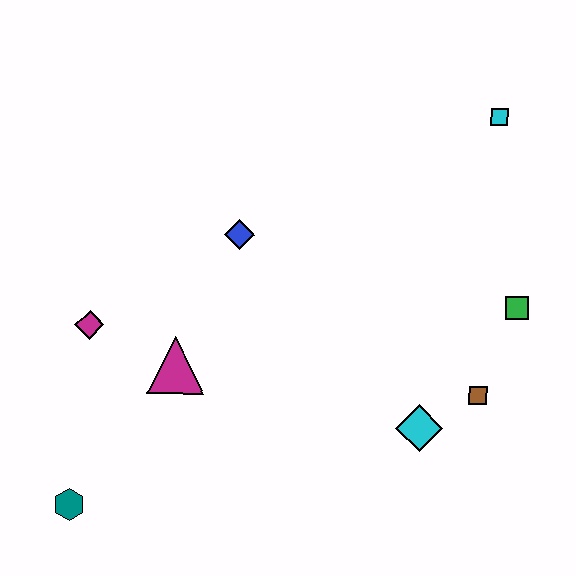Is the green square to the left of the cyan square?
No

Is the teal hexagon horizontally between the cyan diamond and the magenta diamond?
No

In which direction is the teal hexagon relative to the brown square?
The teal hexagon is to the left of the brown square.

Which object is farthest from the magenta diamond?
The cyan square is farthest from the magenta diamond.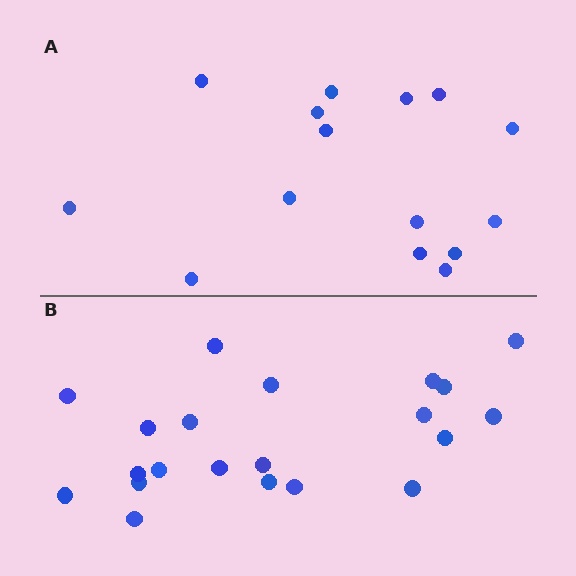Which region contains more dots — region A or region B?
Region B (the bottom region) has more dots.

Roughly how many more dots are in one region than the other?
Region B has about 6 more dots than region A.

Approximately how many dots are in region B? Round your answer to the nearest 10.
About 20 dots. (The exact count is 21, which rounds to 20.)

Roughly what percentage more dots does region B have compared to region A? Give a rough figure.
About 40% more.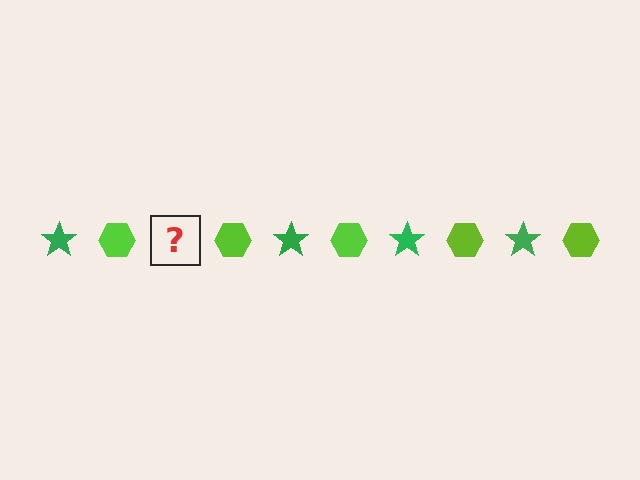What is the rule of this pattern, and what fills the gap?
The rule is that the pattern alternates between green star and lime hexagon. The gap should be filled with a green star.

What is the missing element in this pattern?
The missing element is a green star.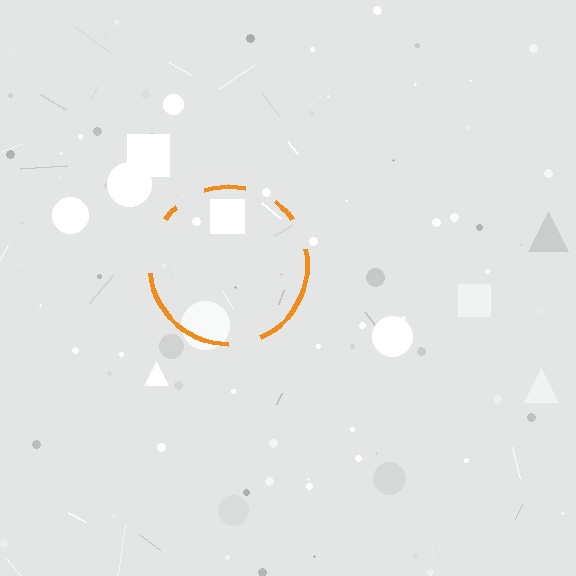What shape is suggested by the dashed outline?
The dashed outline suggests a circle.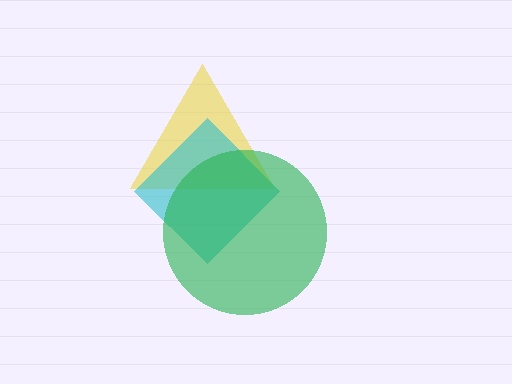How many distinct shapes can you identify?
There are 3 distinct shapes: a yellow triangle, a cyan diamond, a green circle.